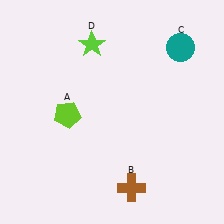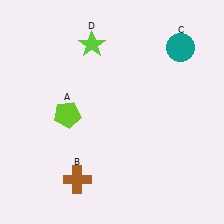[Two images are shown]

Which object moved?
The brown cross (B) moved left.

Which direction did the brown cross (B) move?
The brown cross (B) moved left.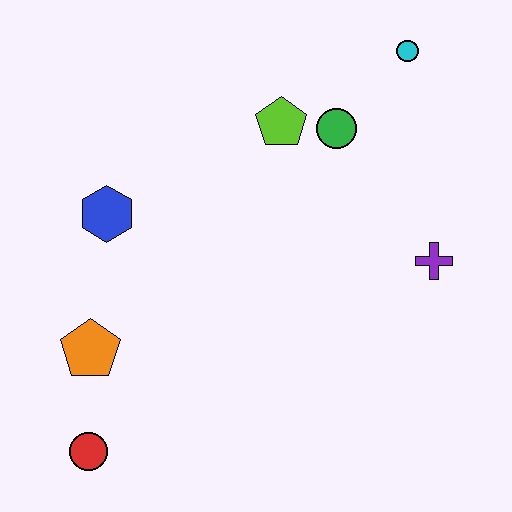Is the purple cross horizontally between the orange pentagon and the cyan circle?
No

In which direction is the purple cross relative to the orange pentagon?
The purple cross is to the right of the orange pentagon.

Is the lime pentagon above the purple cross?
Yes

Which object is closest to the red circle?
The orange pentagon is closest to the red circle.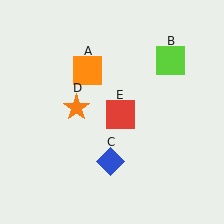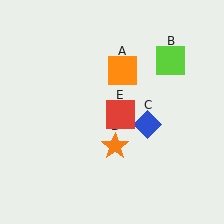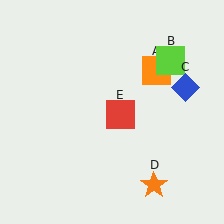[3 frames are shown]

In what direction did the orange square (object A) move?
The orange square (object A) moved right.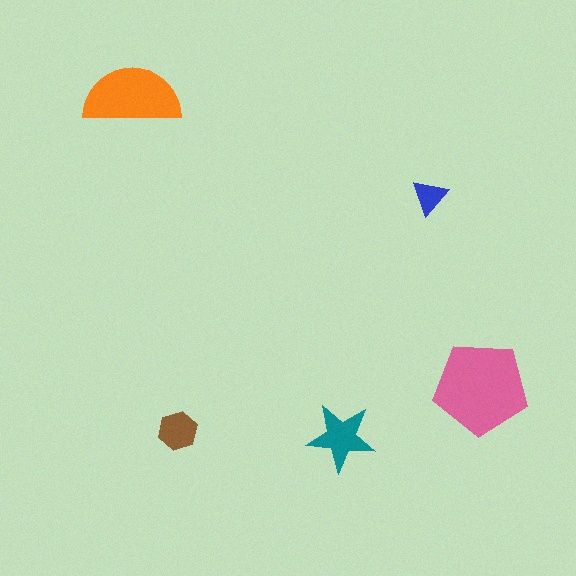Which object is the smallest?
The blue triangle.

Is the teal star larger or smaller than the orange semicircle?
Smaller.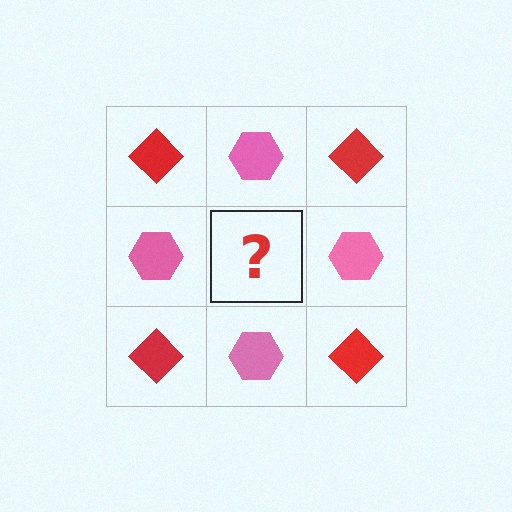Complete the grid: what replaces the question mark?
The question mark should be replaced with a red diamond.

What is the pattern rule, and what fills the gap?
The rule is that it alternates red diamond and pink hexagon in a checkerboard pattern. The gap should be filled with a red diamond.